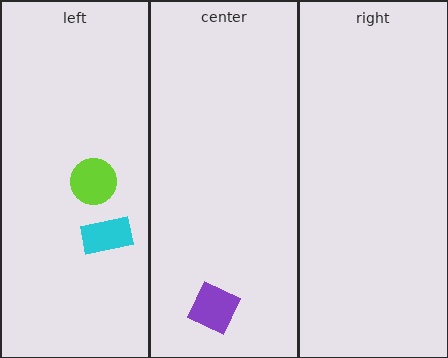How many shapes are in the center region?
1.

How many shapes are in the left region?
2.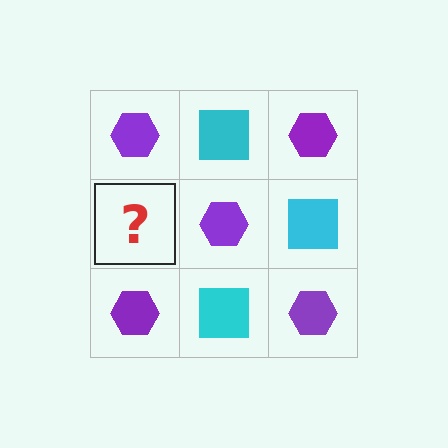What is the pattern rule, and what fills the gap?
The rule is that it alternates purple hexagon and cyan square in a checkerboard pattern. The gap should be filled with a cyan square.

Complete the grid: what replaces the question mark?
The question mark should be replaced with a cyan square.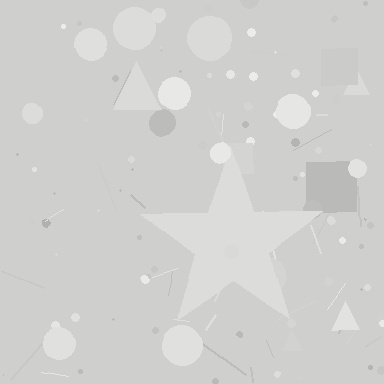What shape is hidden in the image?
A star is hidden in the image.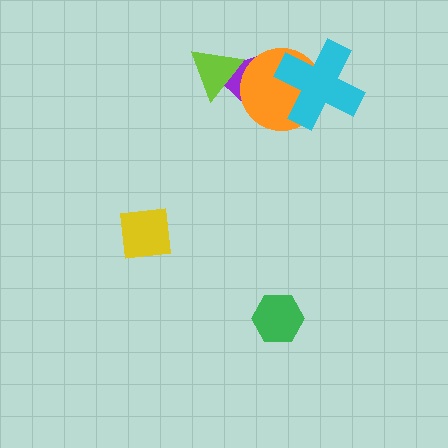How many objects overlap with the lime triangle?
1 object overlaps with the lime triangle.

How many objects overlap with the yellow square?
0 objects overlap with the yellow square.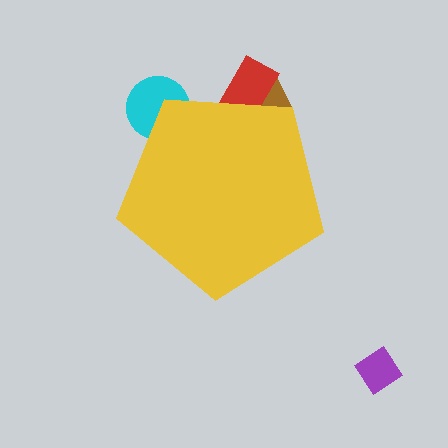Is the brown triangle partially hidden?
Yes, the brown triangle is partially hidden behind the yellow pentagon.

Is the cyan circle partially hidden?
Yes, the cyan circle is partially hidden behind the yellow pentagon.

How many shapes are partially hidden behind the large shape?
3 shapes are partially hidden.